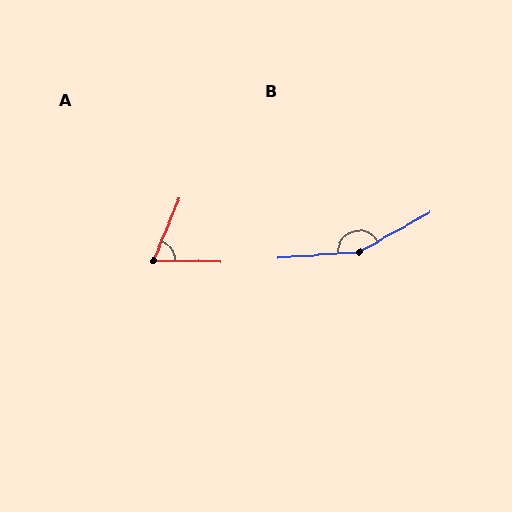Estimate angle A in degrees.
Approximately 68 degrees.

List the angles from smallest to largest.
A (68°), B (155°).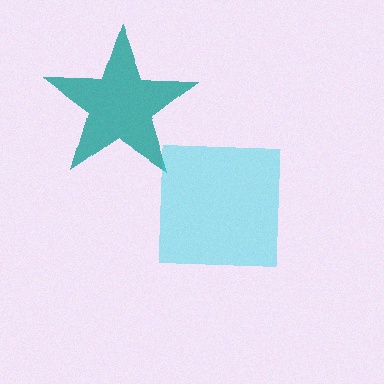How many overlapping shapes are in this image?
There are 2 overlapping shapes in the image.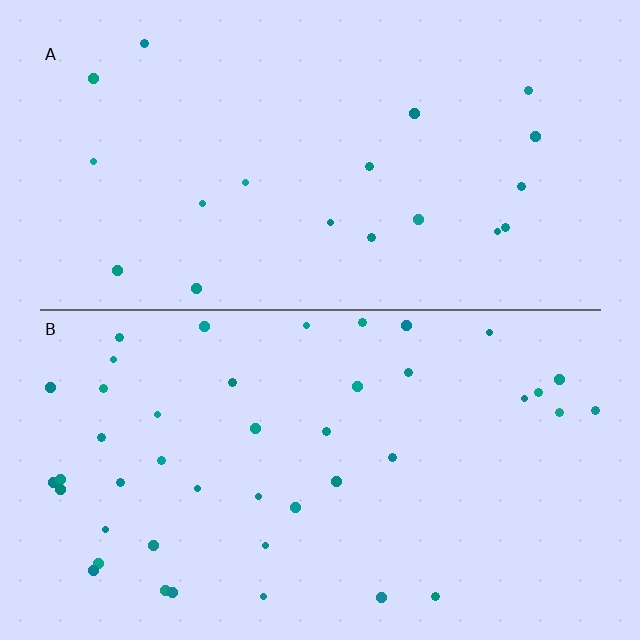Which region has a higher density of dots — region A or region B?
B (the bottom).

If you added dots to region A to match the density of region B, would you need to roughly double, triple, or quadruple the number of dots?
Approximately double.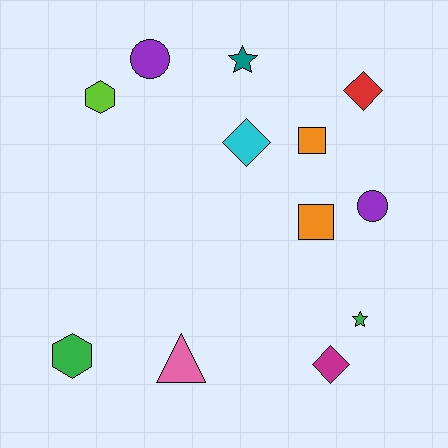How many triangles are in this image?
There is 1 triangle.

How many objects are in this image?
There are 12 objects.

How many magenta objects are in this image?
There is 1 magenta object.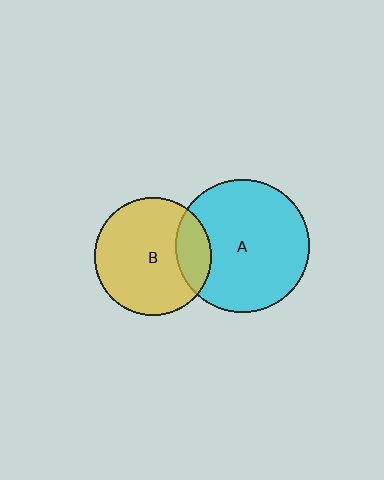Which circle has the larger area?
Circle A (cyan).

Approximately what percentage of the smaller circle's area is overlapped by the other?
Approximately 20%.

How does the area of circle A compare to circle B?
Approximately 1.3 times.